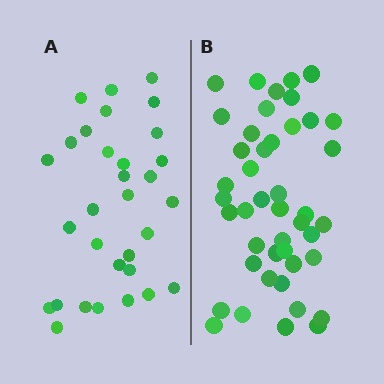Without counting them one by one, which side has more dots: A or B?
Region B (the right region) has more dots.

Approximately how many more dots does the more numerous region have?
Region B has approximately 15 more dots than region A.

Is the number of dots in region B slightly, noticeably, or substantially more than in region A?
Region B has noticeably more, but not dramatically so. The ratio is roughly 1.4 to 1.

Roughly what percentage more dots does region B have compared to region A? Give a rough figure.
About 40% more.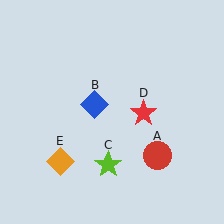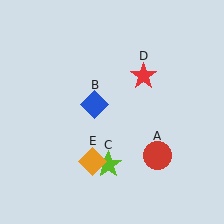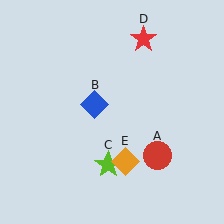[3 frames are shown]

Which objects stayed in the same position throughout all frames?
Red circle (object A) and blue diamond (object B) and lime star (object C) remained stationary.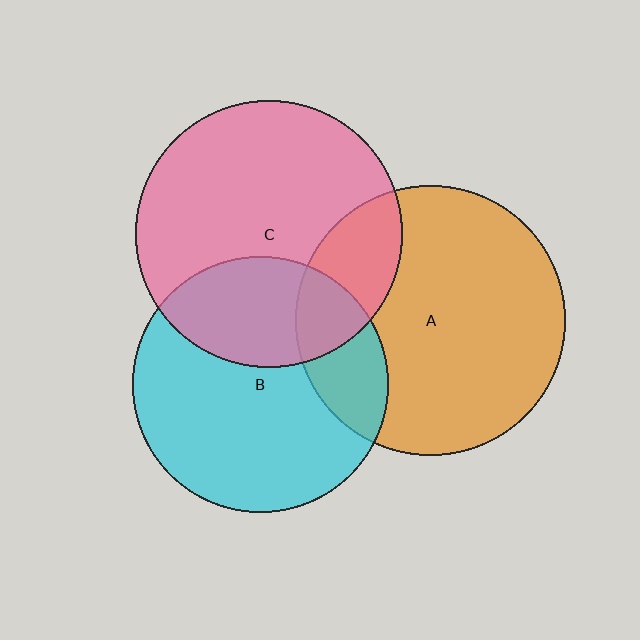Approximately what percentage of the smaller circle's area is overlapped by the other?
Approximately 20%.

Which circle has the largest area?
Circle A (orange).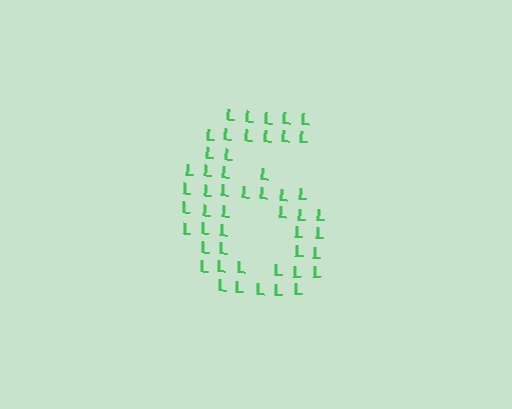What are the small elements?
The small elements are letter L's.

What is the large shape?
The large shape is the digit 6.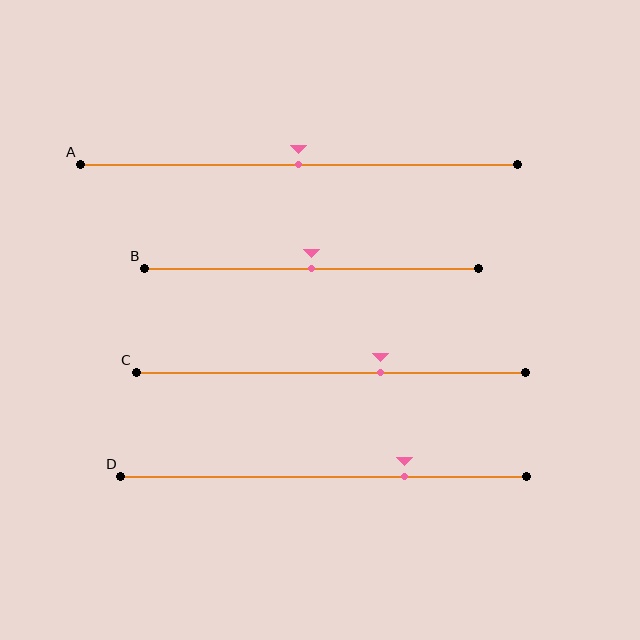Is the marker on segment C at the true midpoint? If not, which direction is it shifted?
No, the marker on segment C is shifted to the right by about 13% of the segment length.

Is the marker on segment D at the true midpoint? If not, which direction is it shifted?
No, the marker on segment D is shifted to the right by about 20% of the segment length.